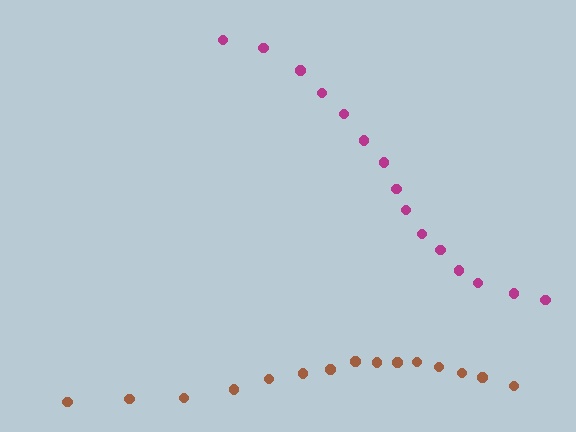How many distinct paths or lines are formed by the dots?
There are 2 distinct paths.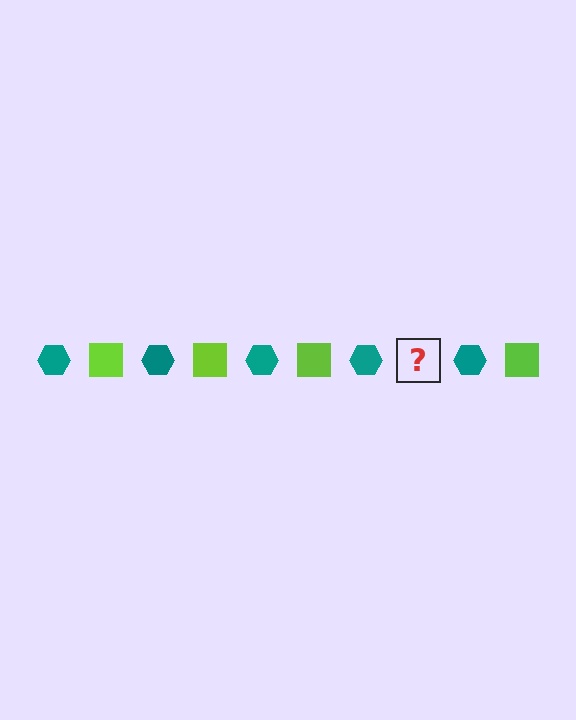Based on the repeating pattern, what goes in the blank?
The blank should be a lime square.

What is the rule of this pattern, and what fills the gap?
The rule is that the pattern alternates between teal hexagon and lime square. The gap should be filled with a lime square.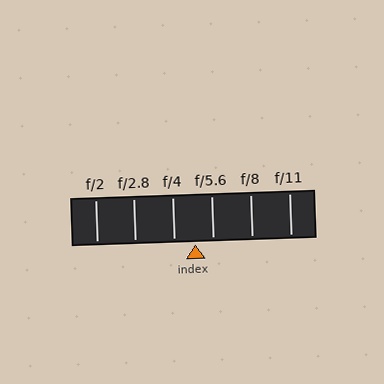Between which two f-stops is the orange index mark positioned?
The index mark is between f/4 and f/5.6.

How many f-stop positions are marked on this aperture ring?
There are 6 f-stop positions marked.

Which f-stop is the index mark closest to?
The index mark is closest to f/5.6.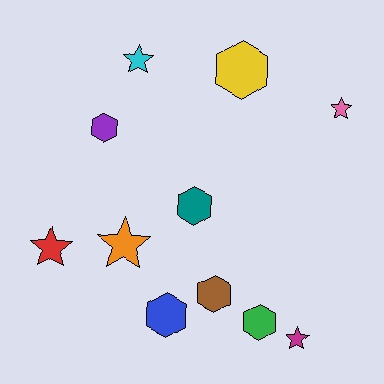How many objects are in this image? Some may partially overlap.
There are 11 objects.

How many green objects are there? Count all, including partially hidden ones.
There is 1 green object.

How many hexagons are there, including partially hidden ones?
There are 6 hexagons.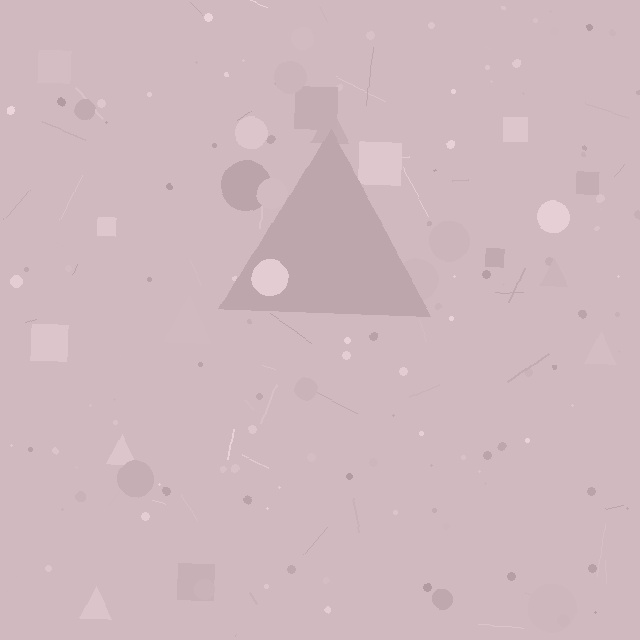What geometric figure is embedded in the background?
A triangle is embedded in the background.